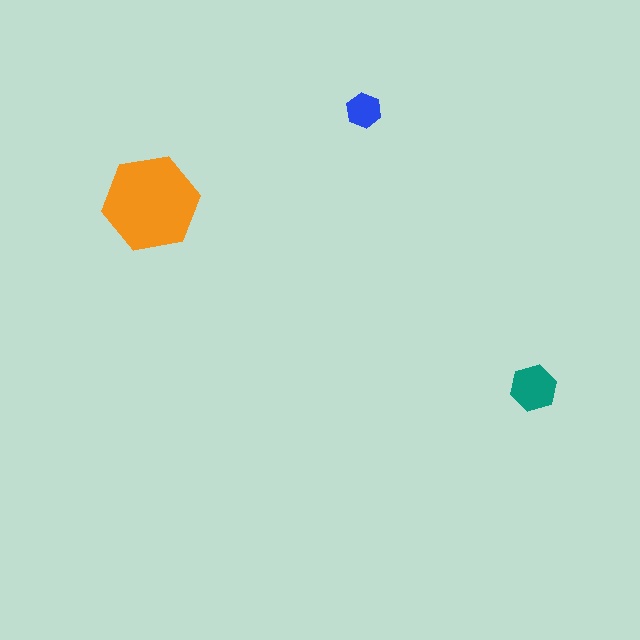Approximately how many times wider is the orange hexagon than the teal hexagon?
About 2 times wider.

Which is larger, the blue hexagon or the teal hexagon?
The teal one.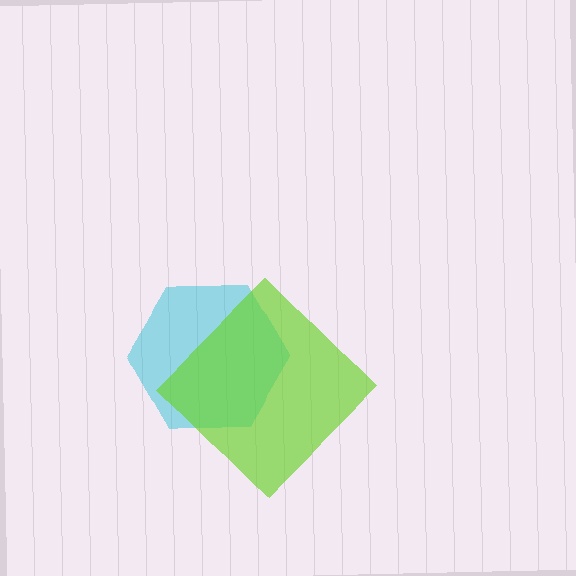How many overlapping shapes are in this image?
There are 2 overlapping shapes in the image.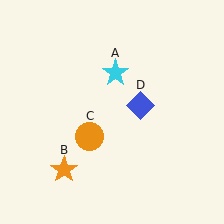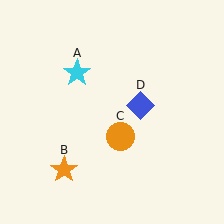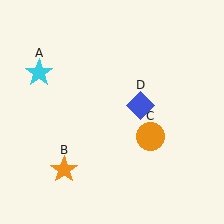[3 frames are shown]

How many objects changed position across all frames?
2 objects changed position: cyan star (object A), orange circle (object C).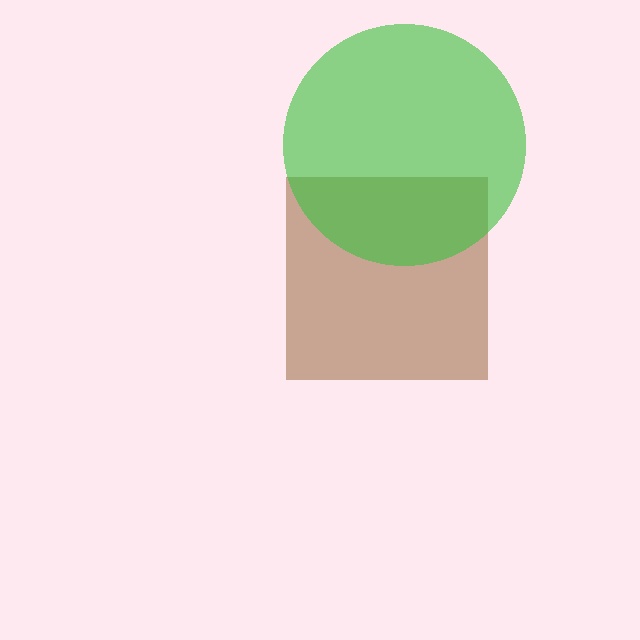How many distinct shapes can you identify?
There are 2 distinct shapes: a brown square, a green circle.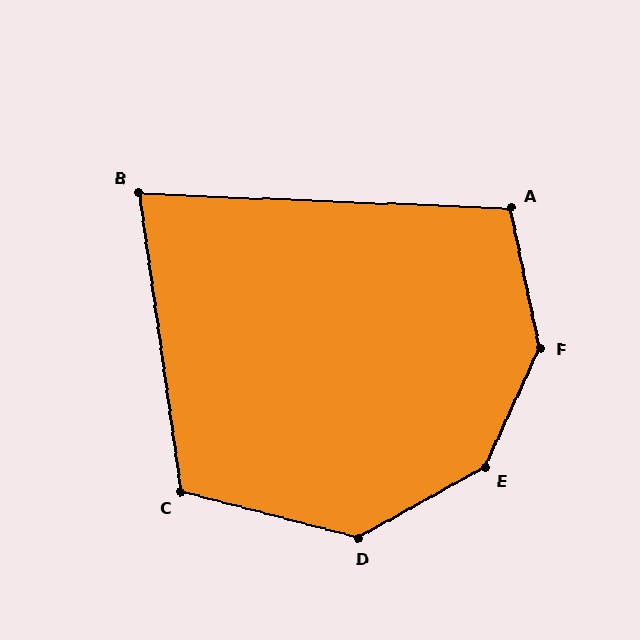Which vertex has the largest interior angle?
F, at approximately 144 degrees.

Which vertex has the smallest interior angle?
B, at approximately 80 degrees.